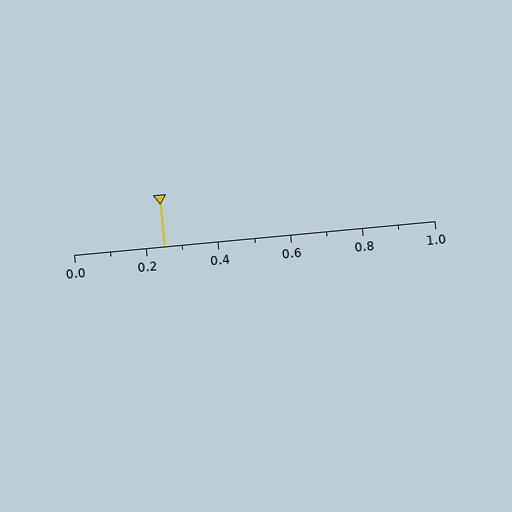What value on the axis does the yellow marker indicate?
The marker indicates approximately 0.25.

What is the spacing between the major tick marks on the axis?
The major ticks are spaced 0.2 apart.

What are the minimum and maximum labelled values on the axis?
The axis runs from 0.0 to 1.0.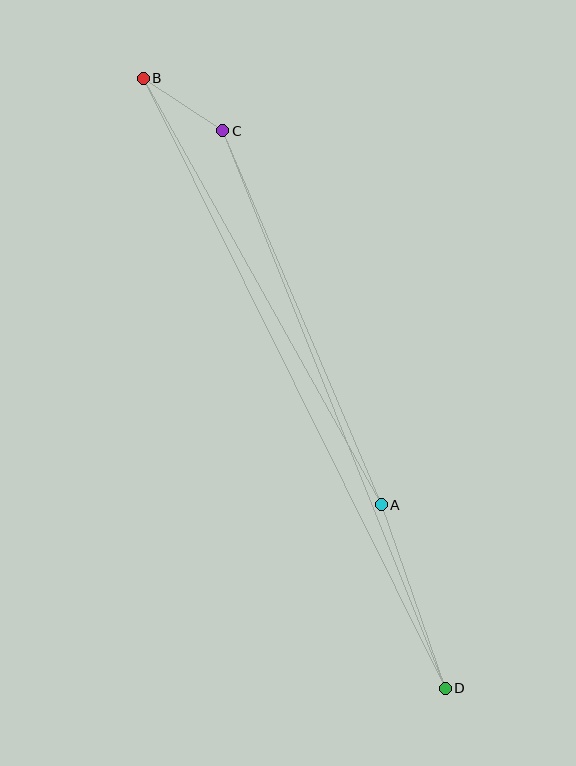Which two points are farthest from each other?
Points B and D are farthest from each other.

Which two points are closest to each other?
Points B and C are closest to each other.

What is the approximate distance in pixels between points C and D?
The distance between C and D is approximately 601 pixels.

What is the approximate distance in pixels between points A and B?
The distance between A and B is approximately 489 pixels.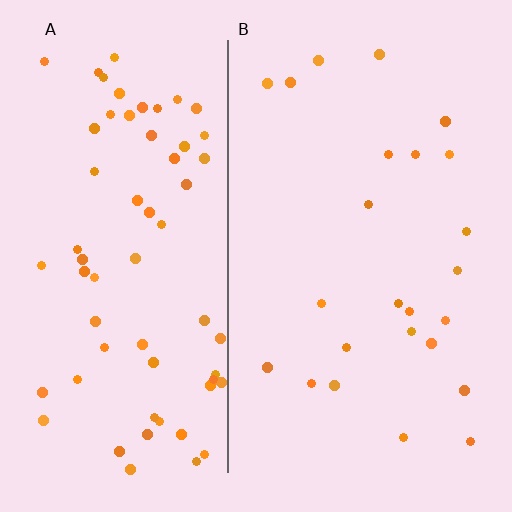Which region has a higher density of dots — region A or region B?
A (the left).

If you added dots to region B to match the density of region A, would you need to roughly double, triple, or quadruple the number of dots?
Approximately triple.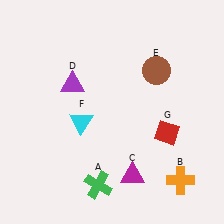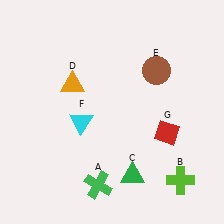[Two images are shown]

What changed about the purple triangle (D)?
In Image 1, D is purple. In Image 2, it changed to orange.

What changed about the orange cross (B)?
In Image 1, B is orange. In Image 2, it changed to lime.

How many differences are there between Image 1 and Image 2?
There are 3 differences between the two images.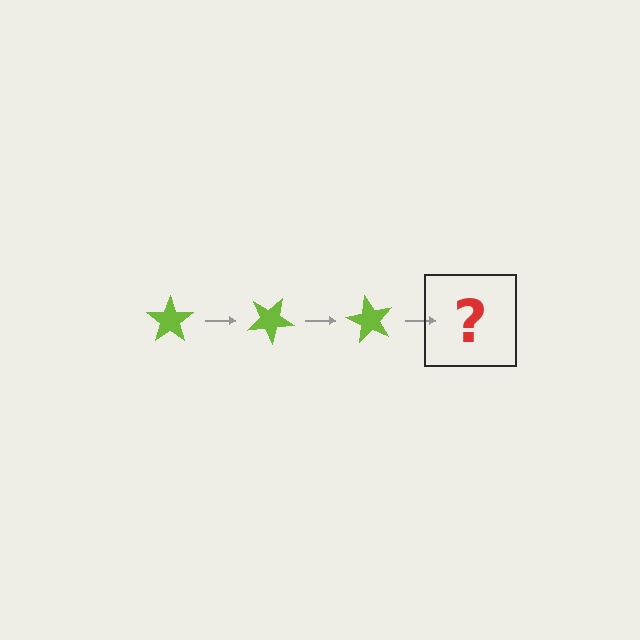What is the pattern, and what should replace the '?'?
The pattern is that the star rotates 30 degrees each step. The '?' should be a lime star rotated 90 degrees.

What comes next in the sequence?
The next element should be a lime star rotated 90 degrees.